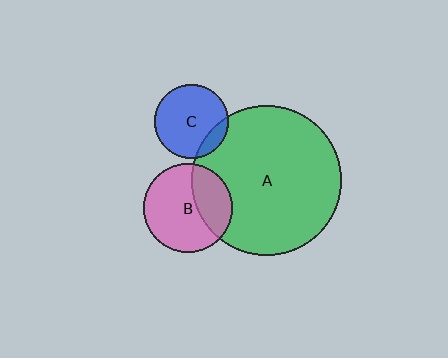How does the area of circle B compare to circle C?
Approximately 1.4 times.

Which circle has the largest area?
Circle A (green).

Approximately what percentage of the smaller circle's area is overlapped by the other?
Approximately 35%.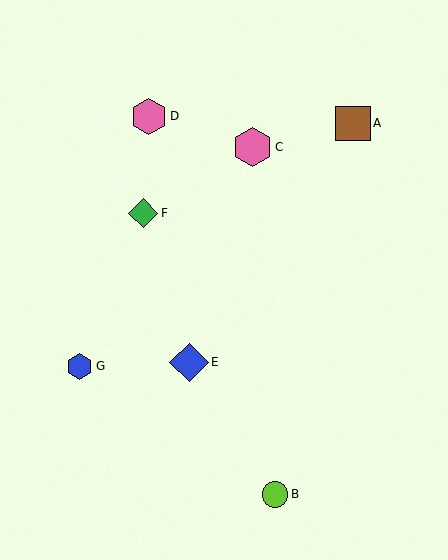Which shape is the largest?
The pink hexagon (labeled C) is the largest.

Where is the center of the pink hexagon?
The center of the pink hexagon is at (252, 147).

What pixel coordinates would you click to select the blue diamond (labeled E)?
Click at (189, 362) to select the blue diamond E.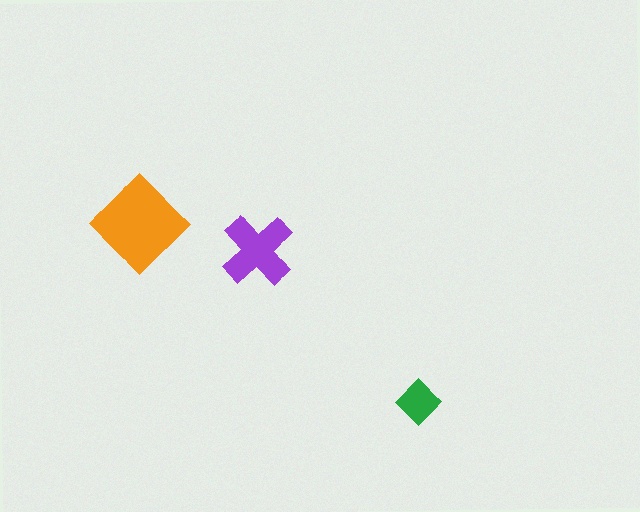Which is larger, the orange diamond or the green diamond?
The orange diamond.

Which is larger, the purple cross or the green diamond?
The purple cross.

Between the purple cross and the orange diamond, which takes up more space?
The orange diamond.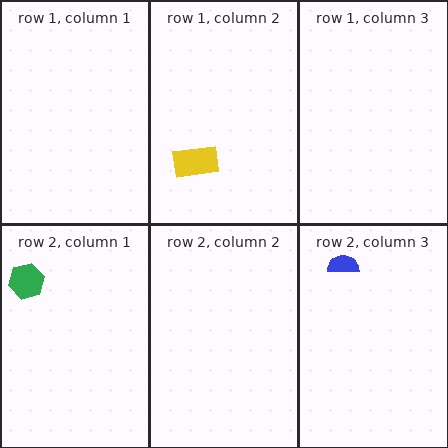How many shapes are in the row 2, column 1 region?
1.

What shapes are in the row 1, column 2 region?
The yellow rectangle.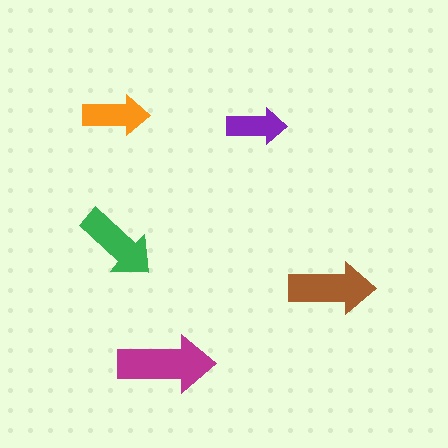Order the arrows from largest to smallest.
the magenta one, the brown one, the green one, the orange one, the purple one.